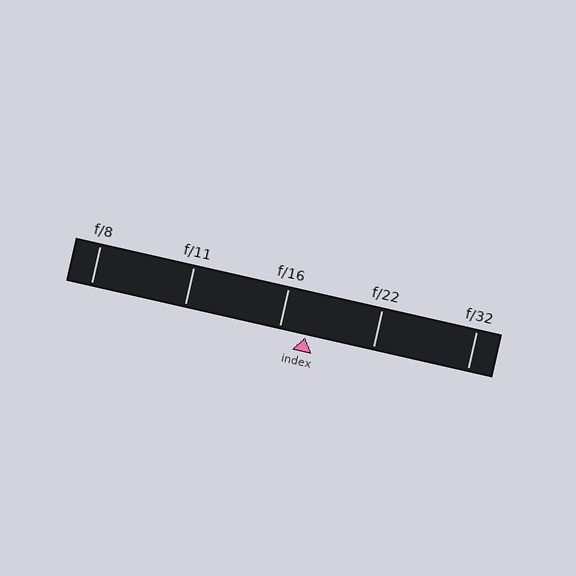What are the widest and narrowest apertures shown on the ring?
The widest aperture shown is f/8 and the narrowest is f/32.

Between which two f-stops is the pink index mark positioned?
The index mark is between f/16 and f/22.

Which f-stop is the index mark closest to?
The index mark is closest to f/16.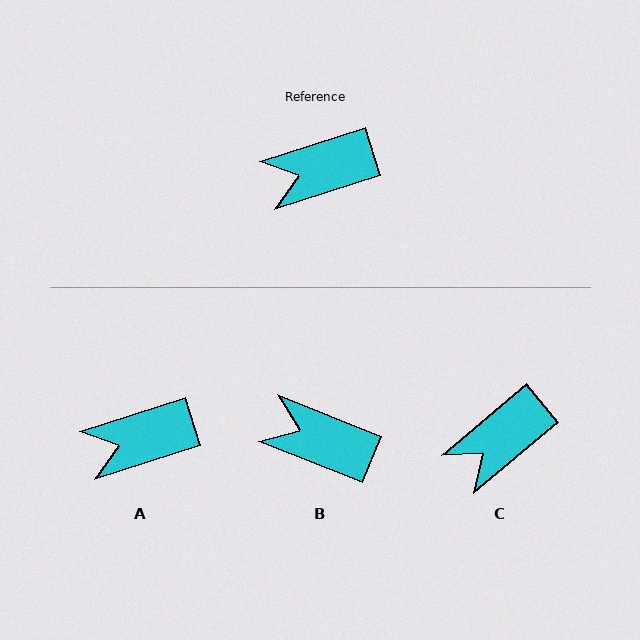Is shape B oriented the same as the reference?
No, it is off by about 40 degrees.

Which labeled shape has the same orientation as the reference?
A.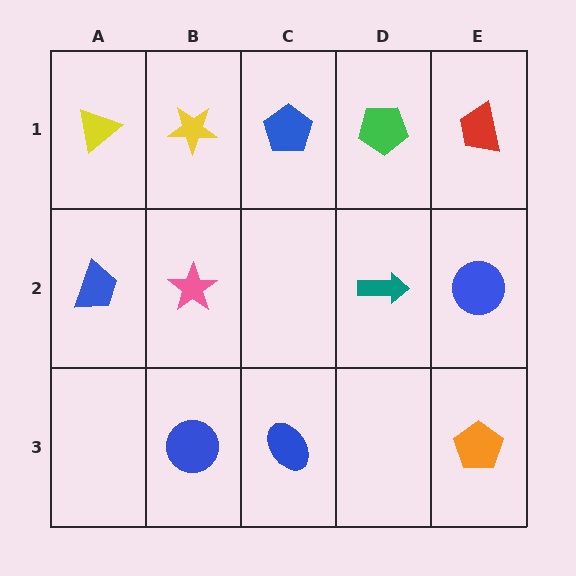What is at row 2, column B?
A pink star.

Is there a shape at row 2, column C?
No, that cell is empty.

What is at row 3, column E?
An orange pentagon.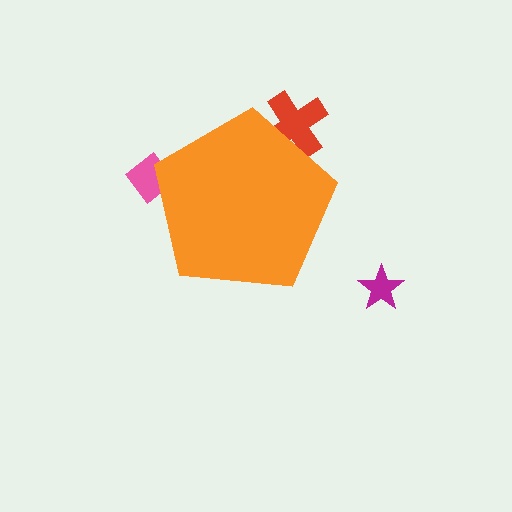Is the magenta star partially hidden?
No, the magenta star is fully visible.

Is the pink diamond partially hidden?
Yes, the pink diamond is partially hidden behind the orange pentagon.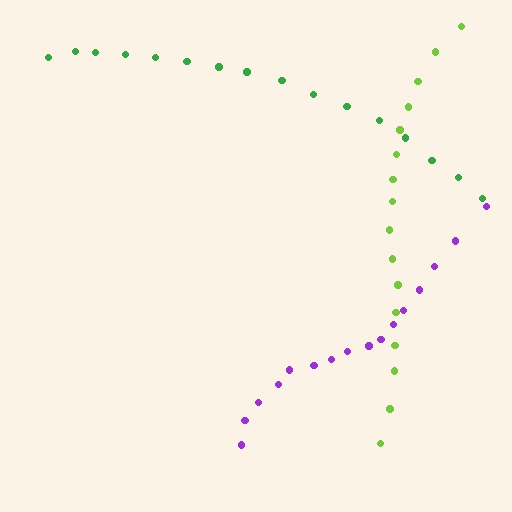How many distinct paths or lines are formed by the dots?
There are 3 distinct paths.